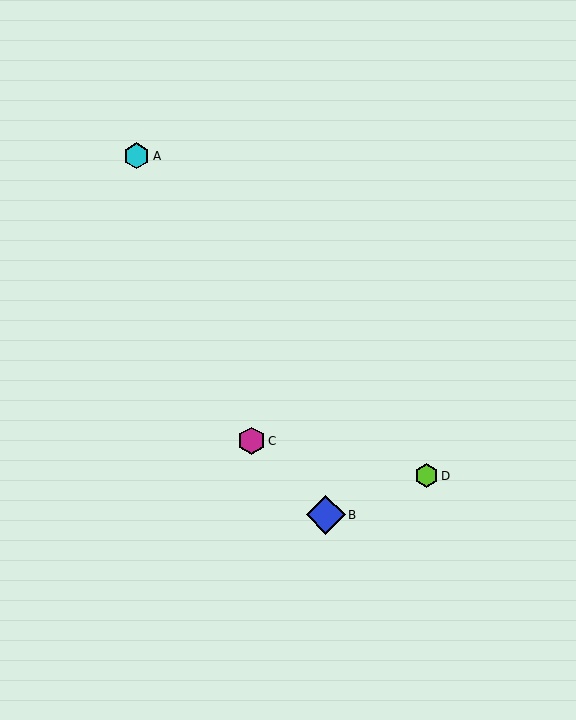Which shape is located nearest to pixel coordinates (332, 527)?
The blue diamond (labeled B) at (326, 515) is nearest to that location.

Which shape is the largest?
The blue diamond (labeled B) is the largest.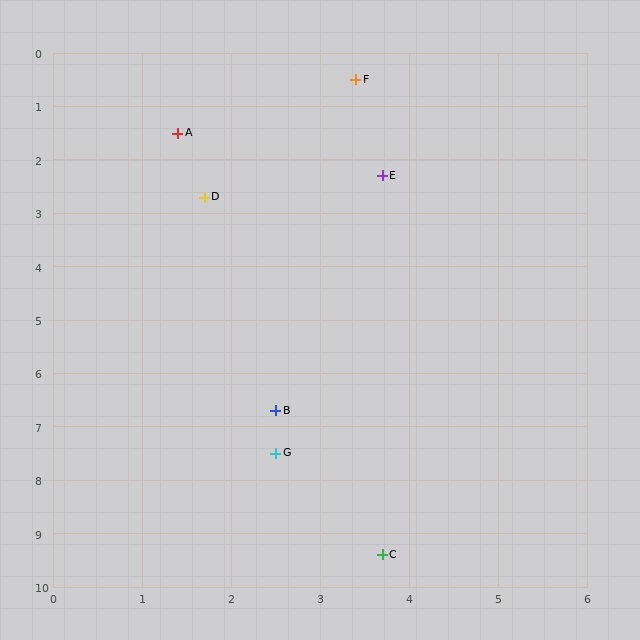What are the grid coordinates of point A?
Point A is at approximately (1.4, 1.5).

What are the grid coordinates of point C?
Point C is at approximately (3.7, 9.4).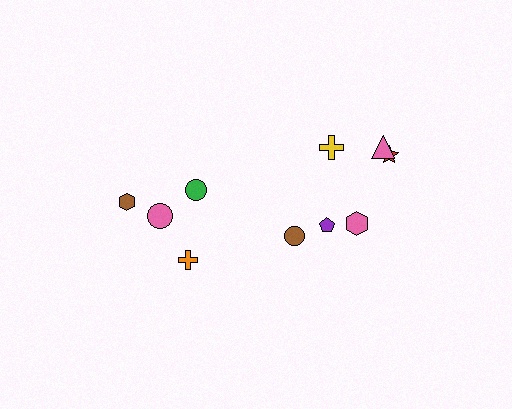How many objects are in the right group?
There are 6 objects.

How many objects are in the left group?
There are 4 objects.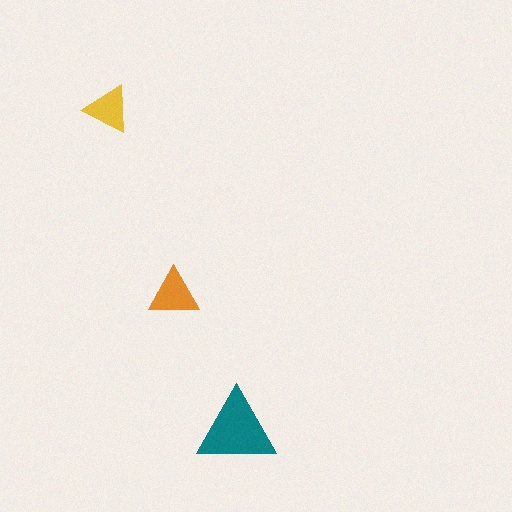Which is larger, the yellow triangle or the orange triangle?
The orange one.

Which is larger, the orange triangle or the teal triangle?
The teal one.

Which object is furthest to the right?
The teal triangle is rightmost.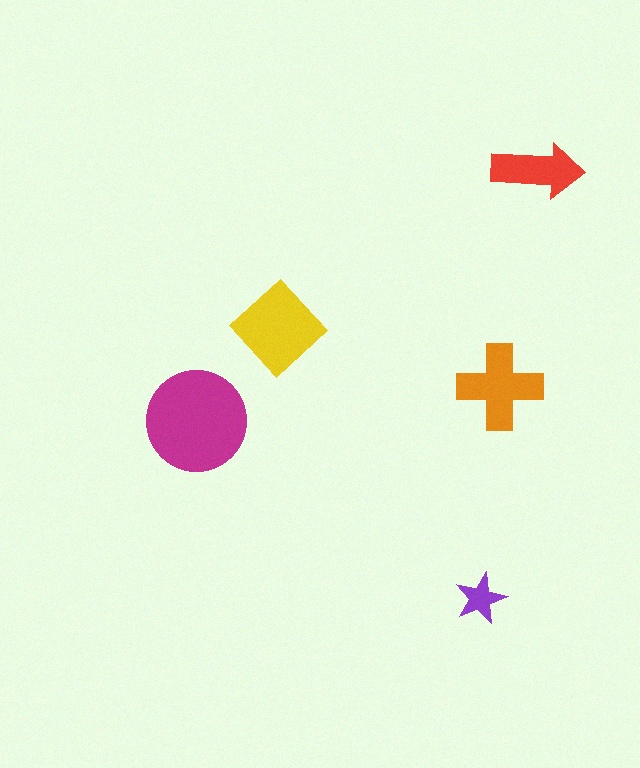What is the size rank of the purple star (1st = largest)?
5th.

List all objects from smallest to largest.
The purple star, the red arrow, the orange cross, the yellow diamond, the magenta circle.